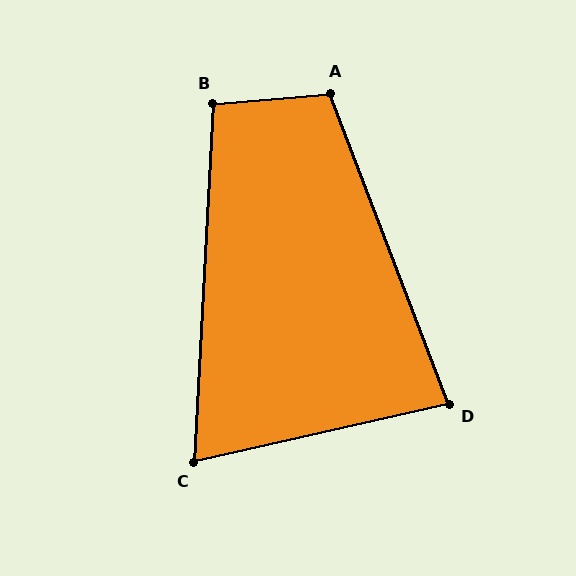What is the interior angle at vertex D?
Approximately 82 degrees (acute).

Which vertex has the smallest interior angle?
C, at approximately 74 degrees.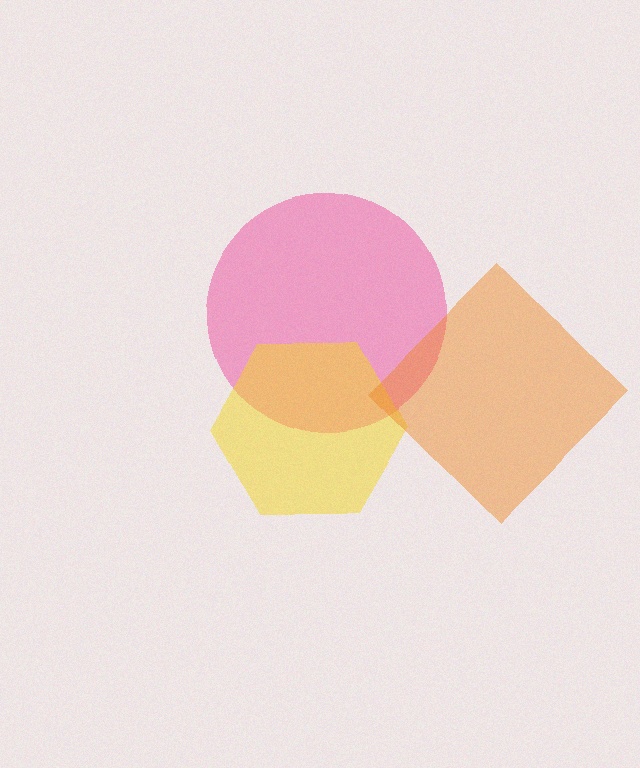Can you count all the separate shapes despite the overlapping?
Yes, there are 3 separate shapes.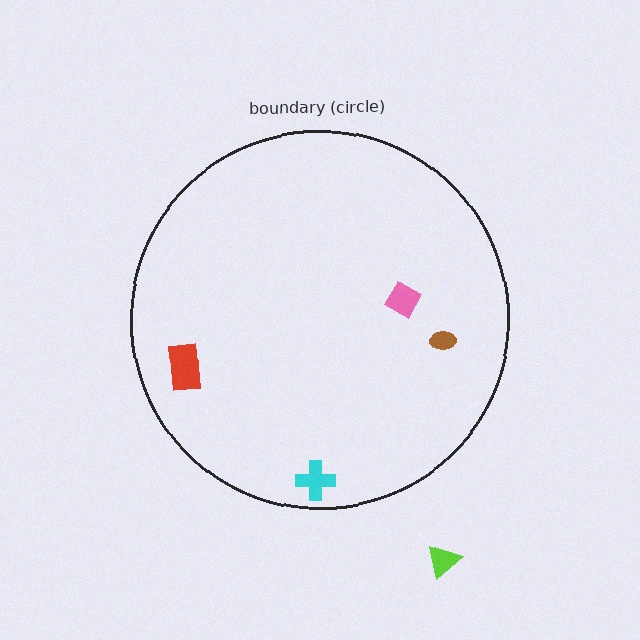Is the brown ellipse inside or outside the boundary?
Inside.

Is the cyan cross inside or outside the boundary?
Inside.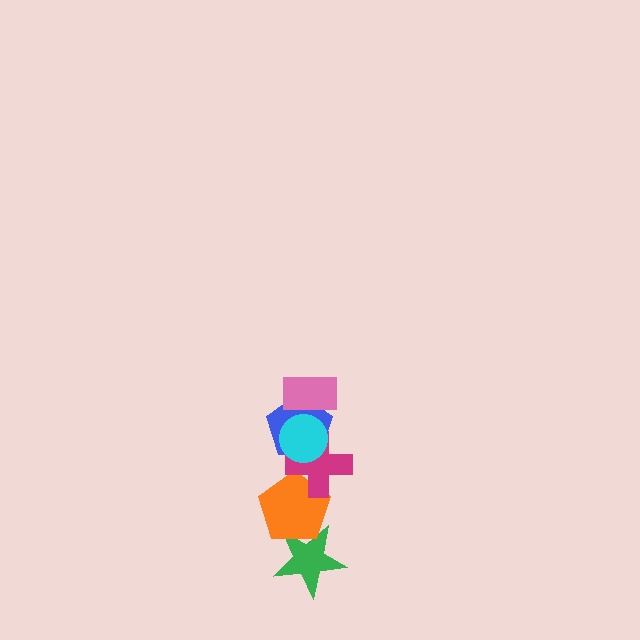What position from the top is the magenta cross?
The magenta cross is 4th from the top.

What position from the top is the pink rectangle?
The pink rectangle is 1st from the top.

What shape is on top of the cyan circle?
The pink rectangle is on top of the cyan circle.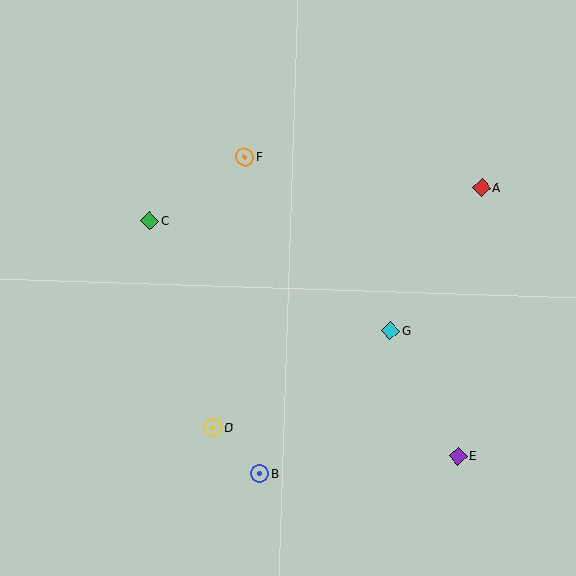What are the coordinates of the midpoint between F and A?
The midpoint between F and A is at (363, 172).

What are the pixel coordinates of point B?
Point B is at (260, 473).